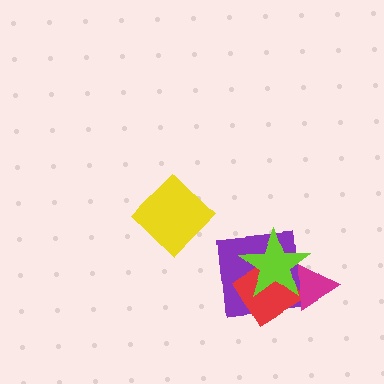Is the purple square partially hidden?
Yes, it is partially covered by another shape.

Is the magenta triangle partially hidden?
Yes, it is partially covered by another shape.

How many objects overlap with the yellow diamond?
0 objects overlap with the yellow diamond.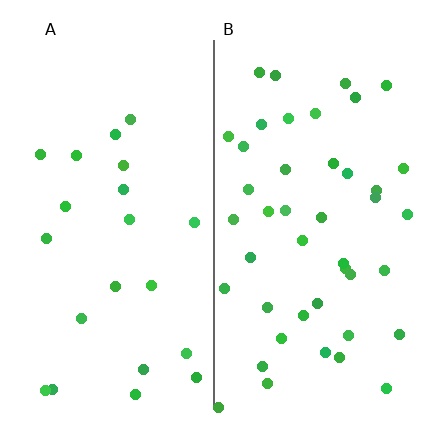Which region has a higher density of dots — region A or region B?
B (the right).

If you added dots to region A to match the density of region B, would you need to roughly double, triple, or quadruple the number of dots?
Approximately double.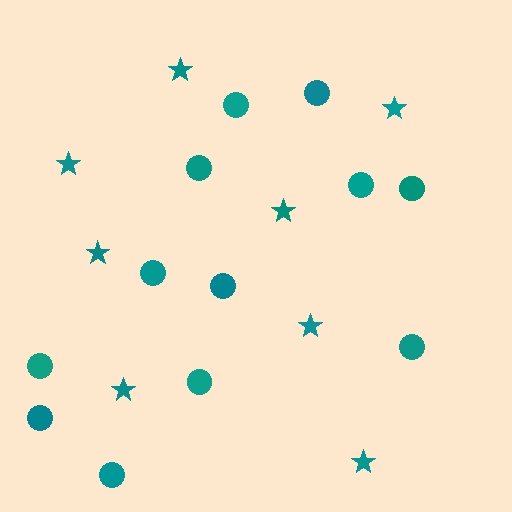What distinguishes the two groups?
There are 2 groups: one group of stars (8) and one group of circles (12).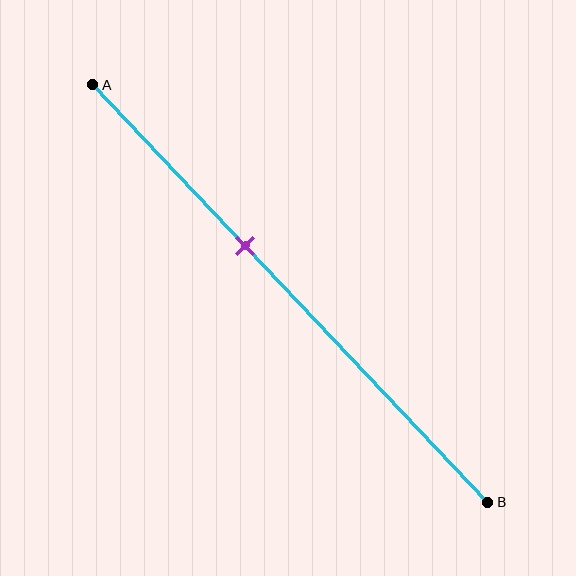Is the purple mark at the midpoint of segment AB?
No, the mark is at about 40% from A, not at the 50% midpoint.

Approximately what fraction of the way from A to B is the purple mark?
The purple mark is approximately 40% of the way from A to B.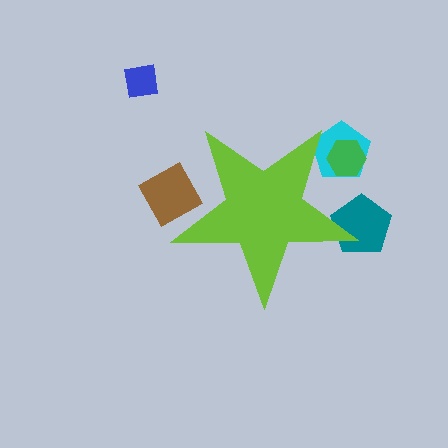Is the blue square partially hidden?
No, the blue square is fully visible.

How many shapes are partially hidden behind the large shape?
4 shapes are partially hidden.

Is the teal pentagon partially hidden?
Yes, the teal pentagon is partially hidden behind the lime star.